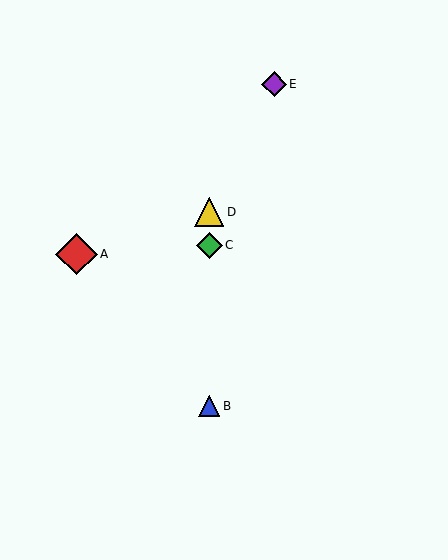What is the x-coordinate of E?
Object E is at x≈274.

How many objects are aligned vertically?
3 objects (B, C, D) are aligned vertically.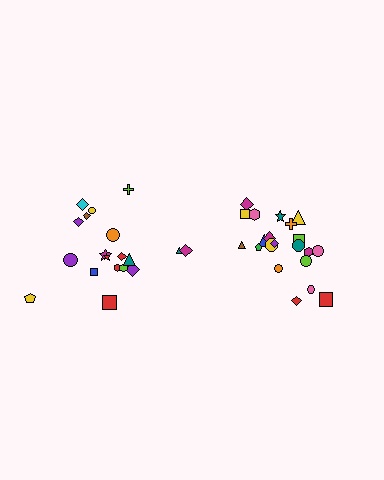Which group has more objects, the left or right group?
The right group.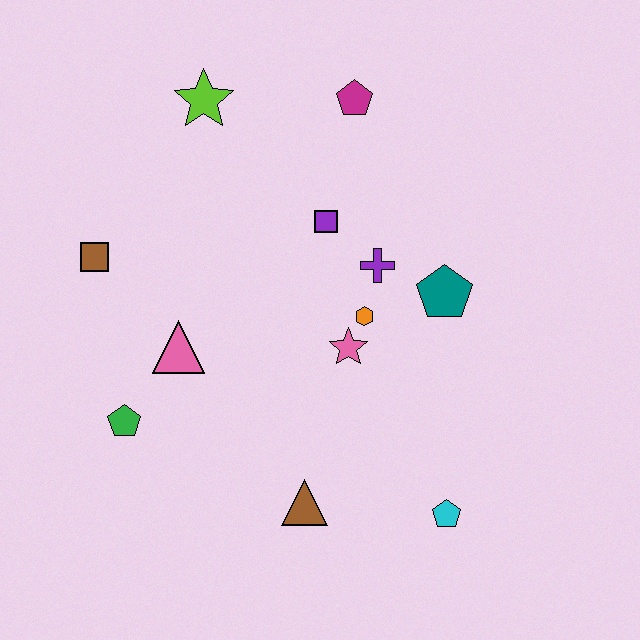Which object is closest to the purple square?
The purple cross is closest to the purple square.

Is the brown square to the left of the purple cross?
Yes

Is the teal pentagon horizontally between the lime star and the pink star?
No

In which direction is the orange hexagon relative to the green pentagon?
The orange hexagon is to the right of the green pentagon.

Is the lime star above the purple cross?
Yes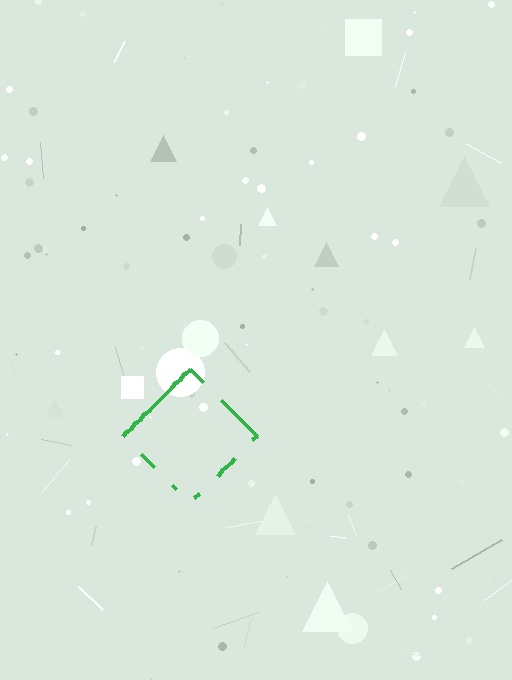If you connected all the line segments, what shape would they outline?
They would outline a diamond.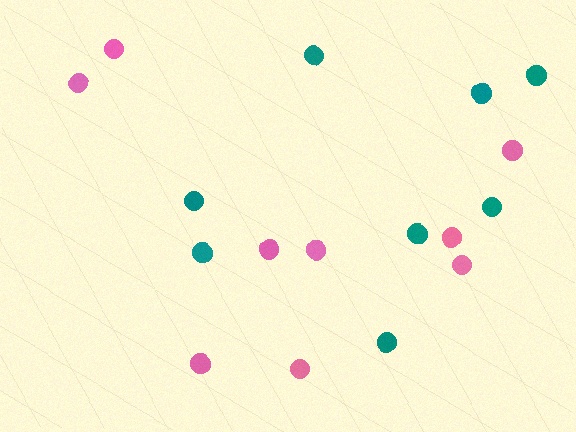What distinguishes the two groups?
There are 2 groups: one group of pink circles (9) and one group of teal circles (8).